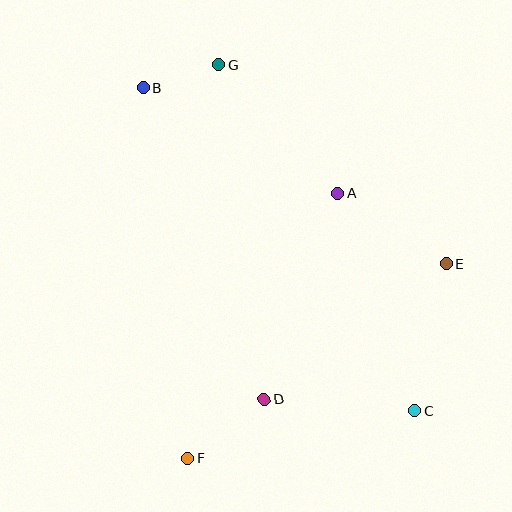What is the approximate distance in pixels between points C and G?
The distance between C and G is approximately 397 pixels.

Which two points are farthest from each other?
Points B and C are farthest from each other.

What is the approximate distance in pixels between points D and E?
The distance between D and E is approximately 227 pixels.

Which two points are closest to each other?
Points B and G are closest to each other.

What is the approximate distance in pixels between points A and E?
The distance between A and E is approximately 129 pixels.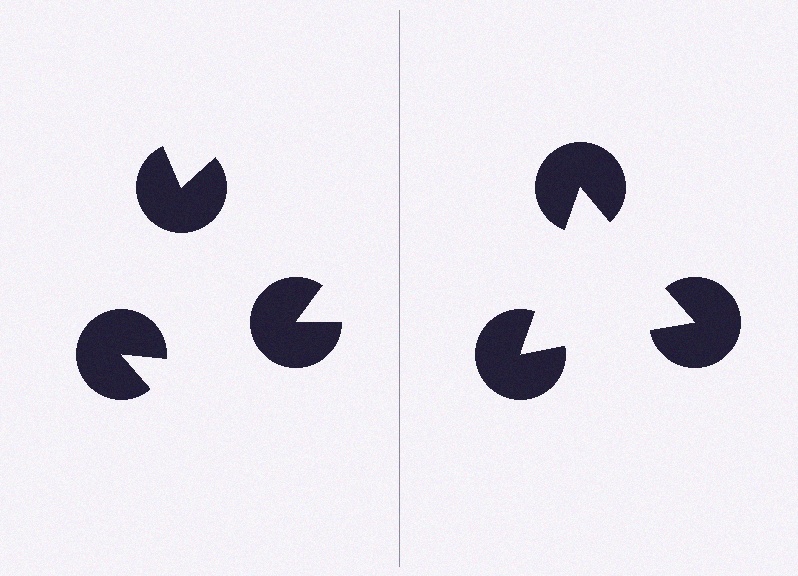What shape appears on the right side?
An illusory triangle.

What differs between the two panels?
The pac-man discs are positioned identically on both sides; only the wedge orientations differ. On the right they align to a triangle; on the left they are misaligned.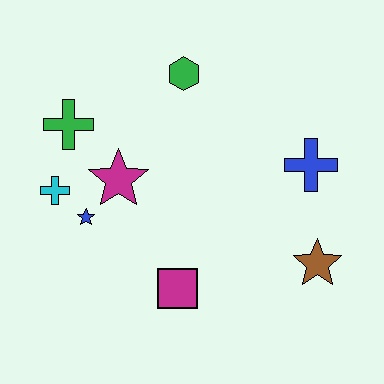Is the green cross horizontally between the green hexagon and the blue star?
No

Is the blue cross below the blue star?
No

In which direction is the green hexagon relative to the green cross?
The green hexagon is to the right of the green cross.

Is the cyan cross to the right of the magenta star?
No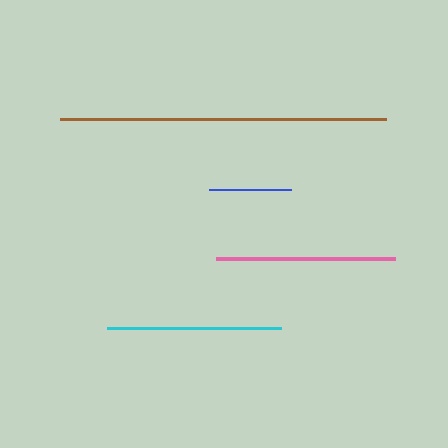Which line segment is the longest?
The brown line is the longest at approximately 326 pixels.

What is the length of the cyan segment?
The cyan segment is approximately 174 pixels long.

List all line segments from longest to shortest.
From longest to shortest: brown, pink, cyan, blue.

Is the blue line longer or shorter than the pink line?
The pink line is longer than the blue line.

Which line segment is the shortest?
The blue line is the shortest at approximately 82 pixels.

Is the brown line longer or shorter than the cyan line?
The brown line is longer than the cyan line.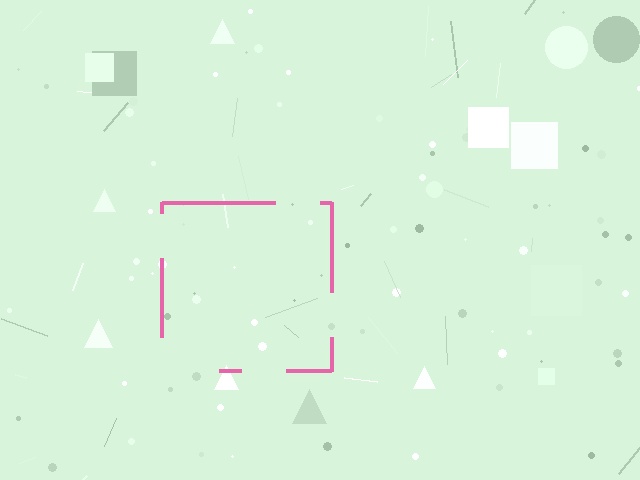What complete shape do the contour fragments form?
The contour fragments form a square.